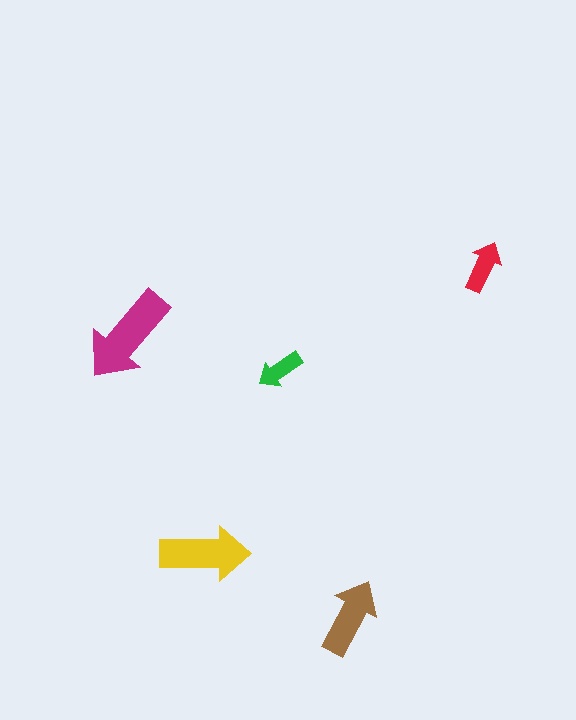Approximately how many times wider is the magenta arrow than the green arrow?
About 2 times wider.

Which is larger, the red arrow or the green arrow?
The red one.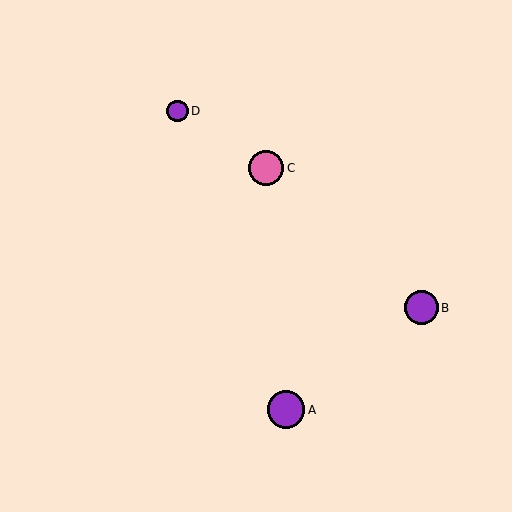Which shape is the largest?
The purple circle (labeled A) is the largest.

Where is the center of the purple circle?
The center of the purple circle is at (177, 111).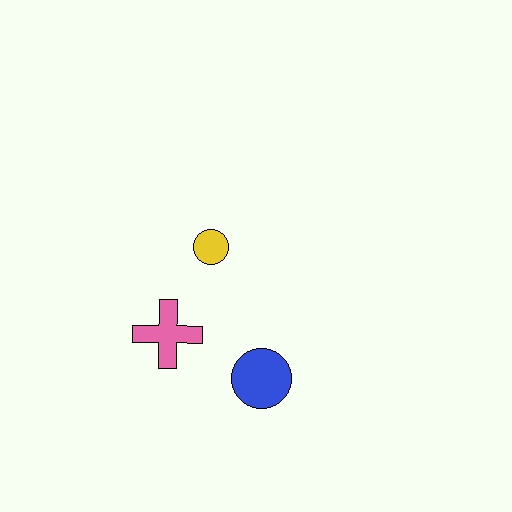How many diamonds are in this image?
There are no diamonds.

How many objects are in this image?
There are 3 objects.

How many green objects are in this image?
There are no green objects.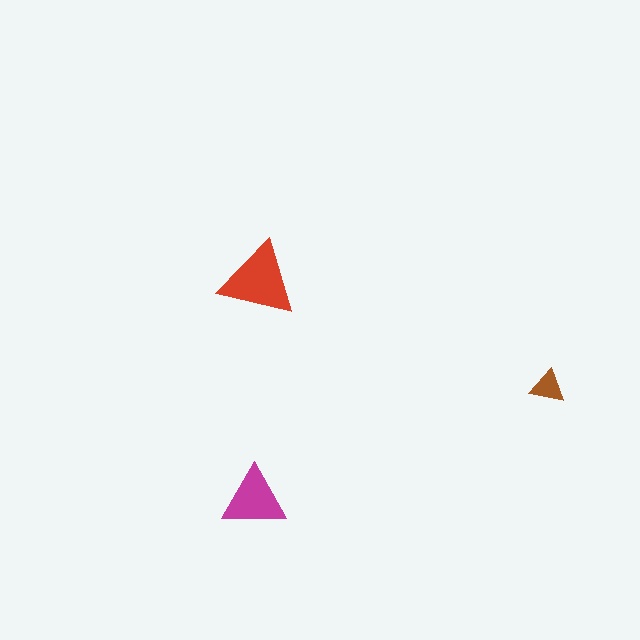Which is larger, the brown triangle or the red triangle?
The red one.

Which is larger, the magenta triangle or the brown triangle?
The magenta one.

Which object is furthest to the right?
The brown triangle is rightmost.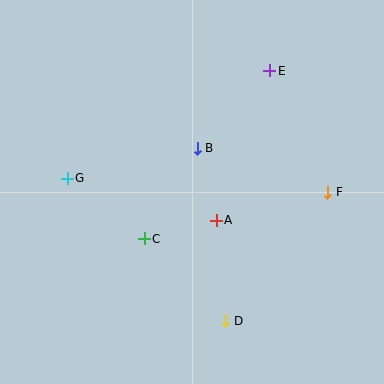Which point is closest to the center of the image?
Point A at (216, 220) is closest to the center.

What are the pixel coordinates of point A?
Point A is at (216, 220).